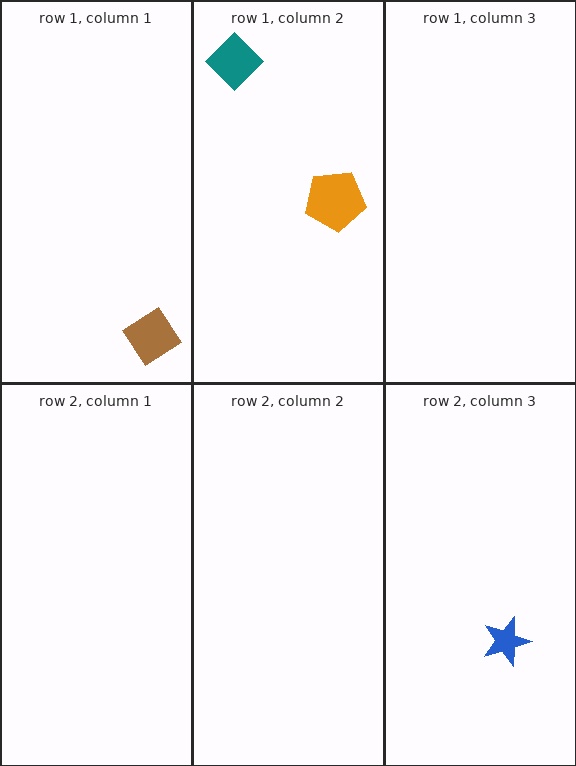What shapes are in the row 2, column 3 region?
The blue star.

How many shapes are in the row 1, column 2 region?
2.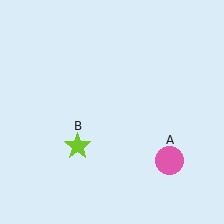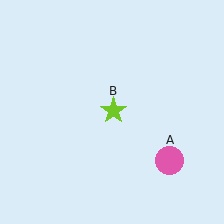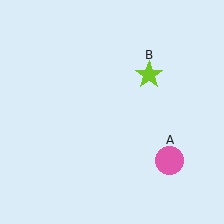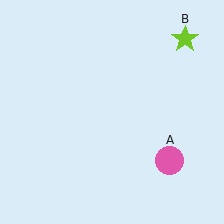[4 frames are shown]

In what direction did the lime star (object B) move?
The lime star (object B) moved up and to the right.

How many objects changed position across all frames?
1 object changed position: lime star (object B).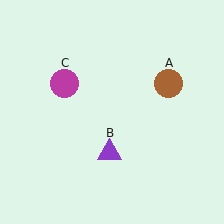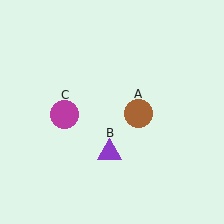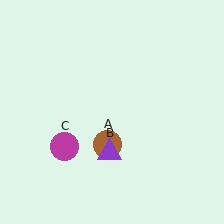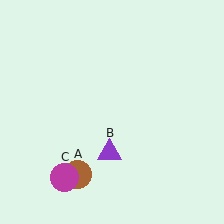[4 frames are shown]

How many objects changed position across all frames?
2 objects changed position: brown circle (object A), magenta circle (object C).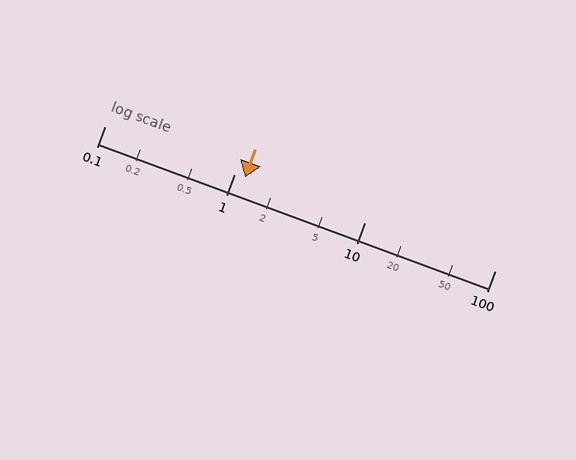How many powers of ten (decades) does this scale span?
The scale spans 3 decades, from 0.1 to 100.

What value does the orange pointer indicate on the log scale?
The pointer indicates approximately 1.2.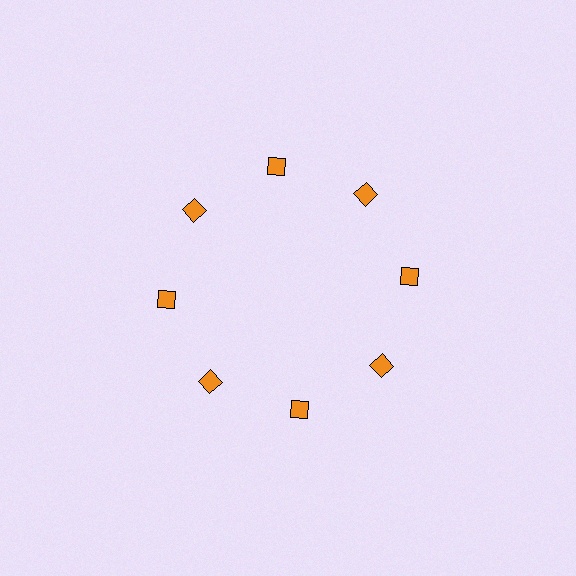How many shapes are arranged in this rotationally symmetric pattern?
There are 8 shapes, arranged in 8 groups of 1.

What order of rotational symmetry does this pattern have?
This pattern has 8-fold rotational symmetry.